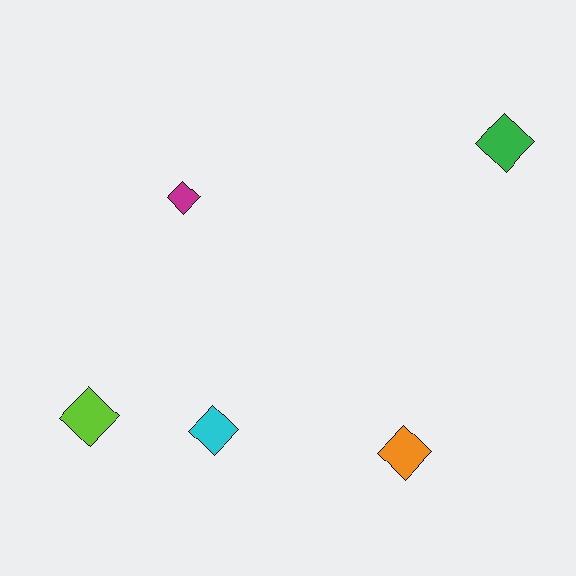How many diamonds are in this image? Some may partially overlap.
There are 5 diamonds.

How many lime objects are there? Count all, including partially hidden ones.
There is 1 lime object.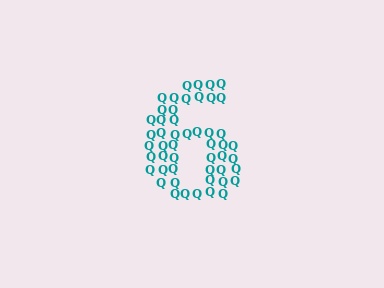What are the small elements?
The small elements are letter Q's.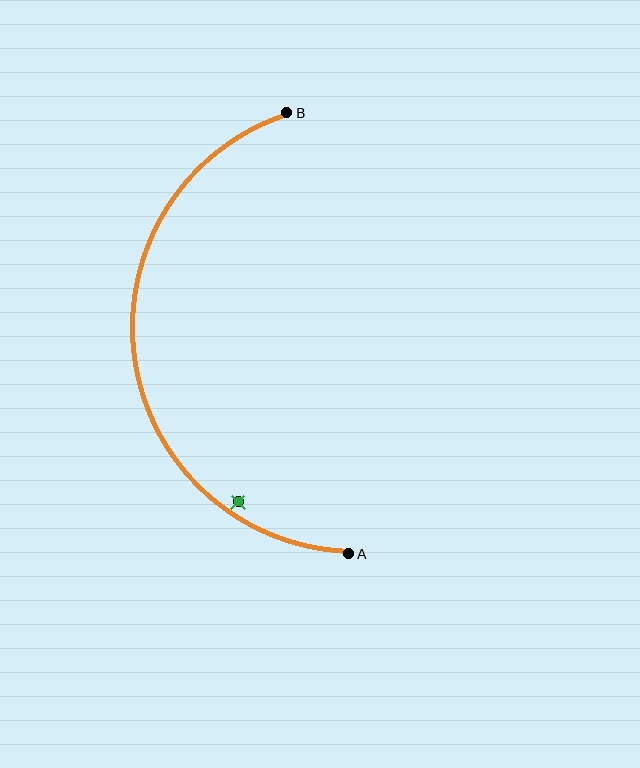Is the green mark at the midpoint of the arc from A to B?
No — the green mark does not lie on the arc at all. It sits slightly inside the curve.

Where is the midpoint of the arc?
The arc midpoint is the point on the curve farthest from the straight line joining A and B. It sits to the left of that line.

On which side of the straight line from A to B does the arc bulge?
The arc bulges to the left of the straight line connecting A and B.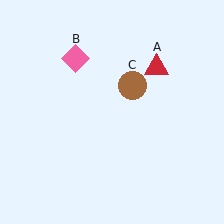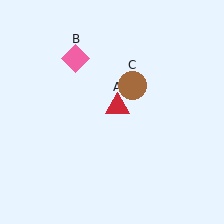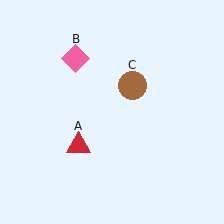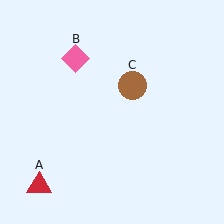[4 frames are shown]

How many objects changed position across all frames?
1 object changed position: red triangle (object A).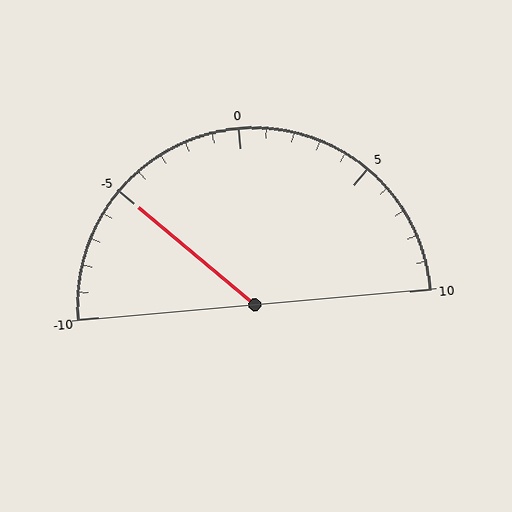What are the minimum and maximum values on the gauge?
The gauge ranges from -10 to 10.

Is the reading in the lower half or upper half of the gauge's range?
The reading is in the lower half of the range (-10 to 10).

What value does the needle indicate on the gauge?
The needle indicates approximately -5.